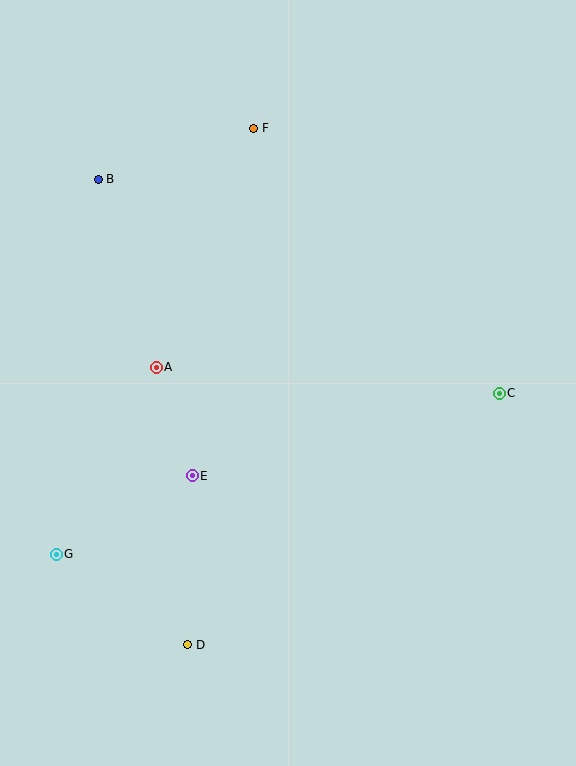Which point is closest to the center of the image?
Point A at (156, 367) is closest to the center.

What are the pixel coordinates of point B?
Point B is at (98, 179).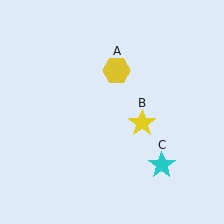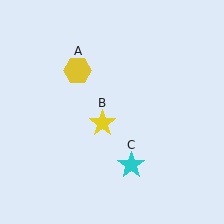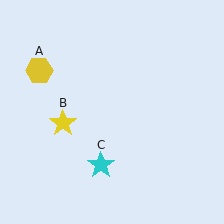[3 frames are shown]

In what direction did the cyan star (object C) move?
The cyan star (object C) moved left.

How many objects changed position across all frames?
3 objects changed position: yellow hexagon (object A), yellow star (object B), cyan star (object C).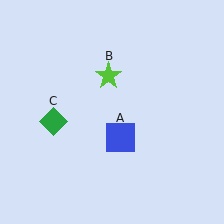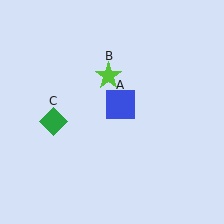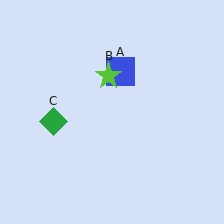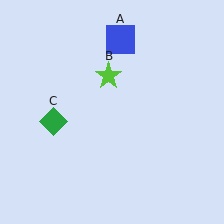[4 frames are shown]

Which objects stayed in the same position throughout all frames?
Lime star (object B) and green diamond (object C) remained stationary.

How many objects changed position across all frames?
1 object changed position: blue square (object A).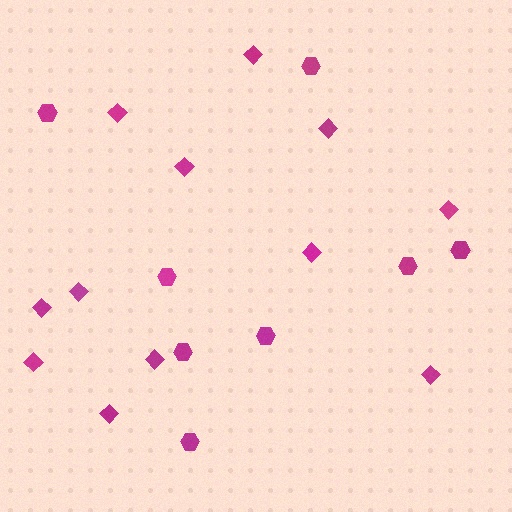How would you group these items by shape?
There are 2 groups: one group of diamonds (12) and one group of hexagons (8).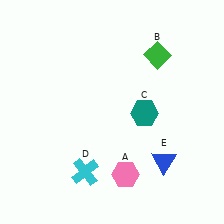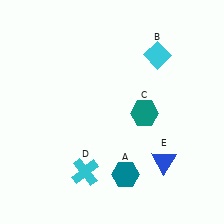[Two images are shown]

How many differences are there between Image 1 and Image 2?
There are 2 differences between the two images.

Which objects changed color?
A changed from pink to teal. B changed from green to cyan.